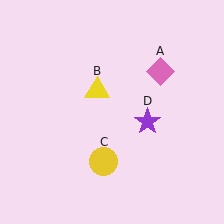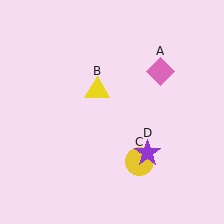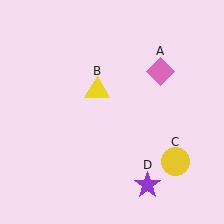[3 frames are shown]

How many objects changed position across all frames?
2 objects changed position: yellow circle (object C), purple star (object D).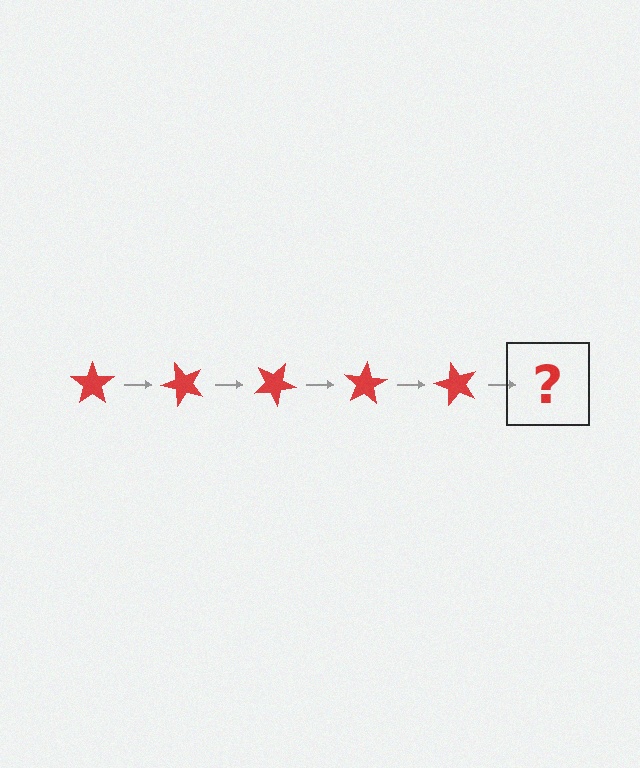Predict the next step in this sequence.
The next step is a red star rotated 250 degrees.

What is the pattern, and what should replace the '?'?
The pattern is that the star rotates 50 degrees each step. The '?' should be a red star rotated 250 degrees.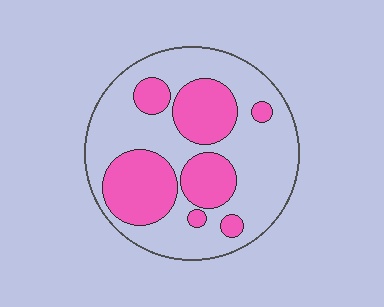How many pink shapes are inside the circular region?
7.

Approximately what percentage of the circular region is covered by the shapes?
Approximately 35%.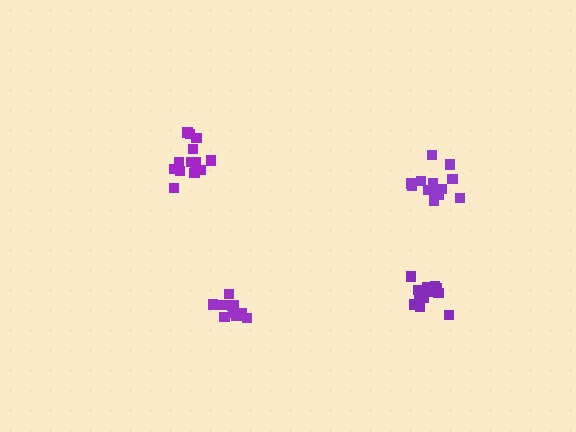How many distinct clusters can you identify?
There are 4 distinct clusters.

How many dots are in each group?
Group 1: 14 dots, Group 2: 14 dots, Group 3: 11 dots, Group 4: 12 dots (51 total).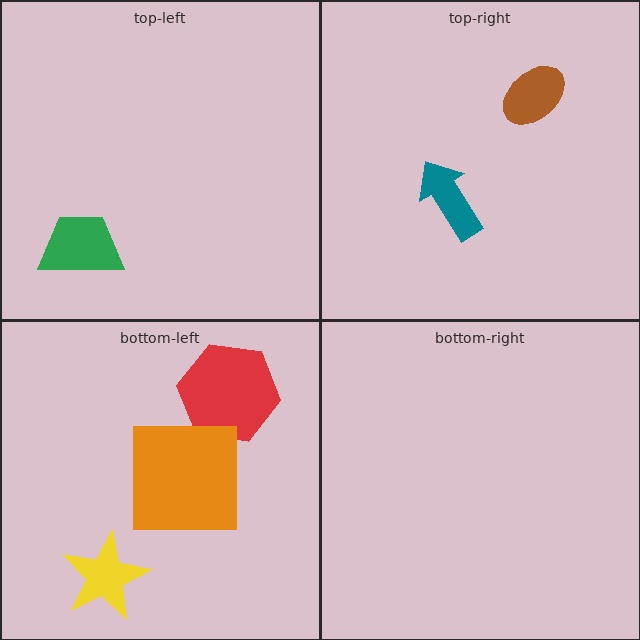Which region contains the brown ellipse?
The top-right region.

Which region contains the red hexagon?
The bottom-left region.